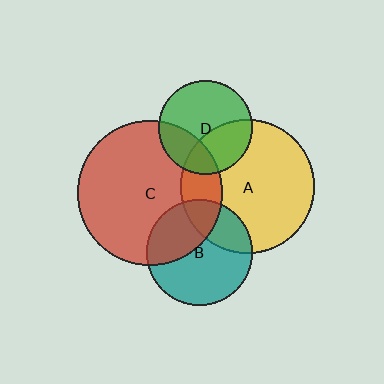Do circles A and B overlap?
Yes.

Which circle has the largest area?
Circle C (red).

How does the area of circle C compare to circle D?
Approximately 2.4 times.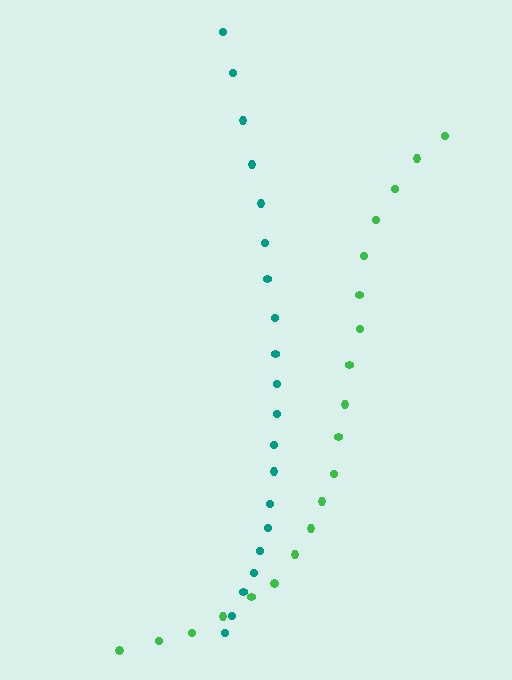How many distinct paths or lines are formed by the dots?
There are 2 distinct paths.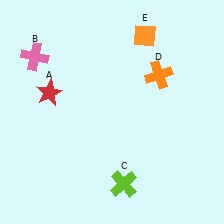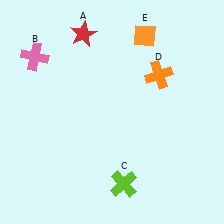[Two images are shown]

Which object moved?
The red star (A) moved up.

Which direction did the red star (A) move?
The red star (A) moved up.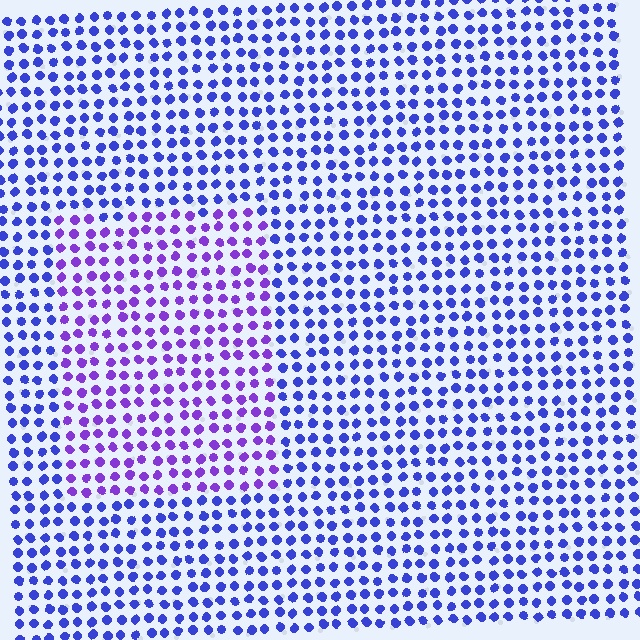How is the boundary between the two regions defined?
The boundary is defined purely by a slight shift in hue (about 34 degrees). Spacing, size, and orientation are identical on both sides.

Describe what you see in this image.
The image is filled with small blue elements in a uniform arrangement. A rectangle-shaped region is visible where the elements are tinted to a slightly different hue, forming a subtle color boundary.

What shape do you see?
I see a rectangle.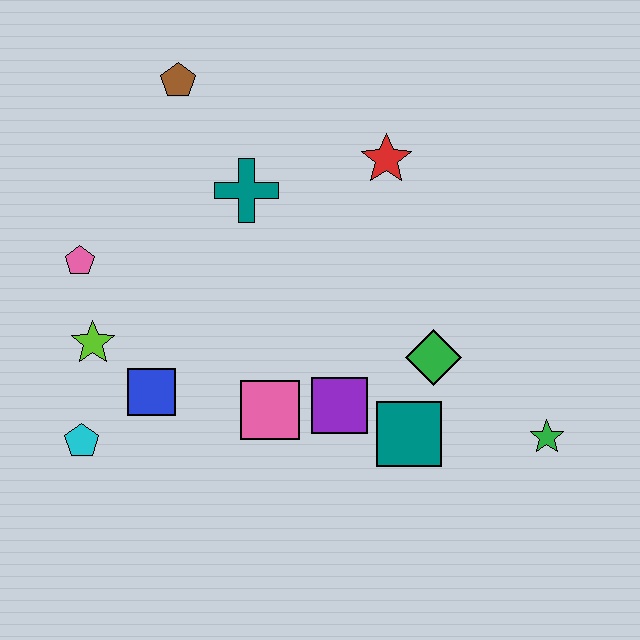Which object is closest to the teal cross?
The brown pentagon is closest to the teal cross.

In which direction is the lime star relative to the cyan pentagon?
The lime star is above the cyan pentagon.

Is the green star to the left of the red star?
No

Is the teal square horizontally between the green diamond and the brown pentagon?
Yes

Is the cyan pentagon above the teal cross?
No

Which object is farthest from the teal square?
The brown pentagon is farthest from the teal square.